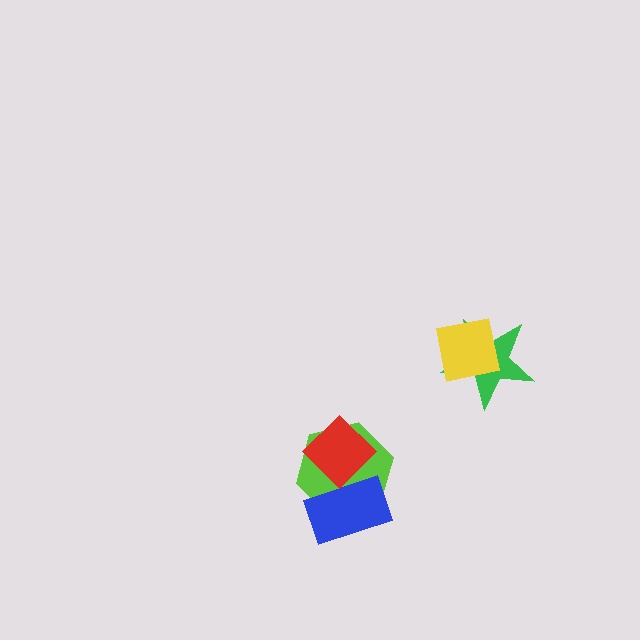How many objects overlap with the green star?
1 object overlaps with the green star.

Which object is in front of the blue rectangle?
The red diamond is in front of the blue rectangle.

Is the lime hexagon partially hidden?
Yes, it is partially covered by another shape.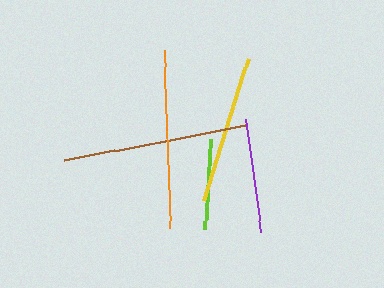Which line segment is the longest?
The brown line is the longest at approximately 184 pixels.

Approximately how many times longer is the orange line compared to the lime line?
The orange line is approximately 2.0 times the length of the lime line.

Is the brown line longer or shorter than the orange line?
The brown line is longer than the orange line.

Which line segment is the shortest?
The lime line is the shortest at approximately 90 pixels.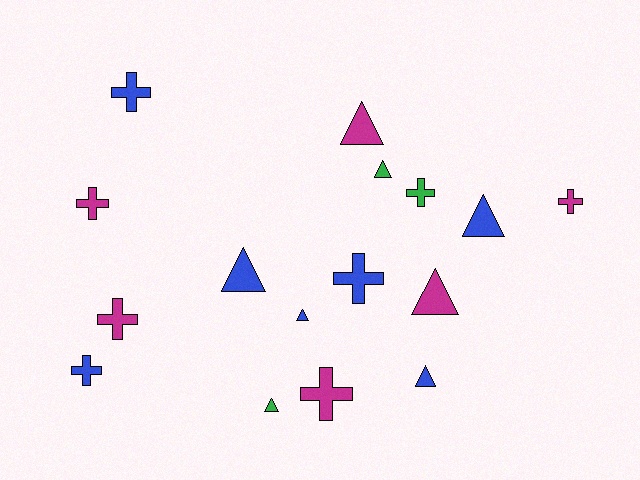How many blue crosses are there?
There are 3 blue crosses.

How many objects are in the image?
There are 16 objects.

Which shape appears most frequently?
Cross, with 8 objects.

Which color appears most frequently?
Blue, with 7 objects.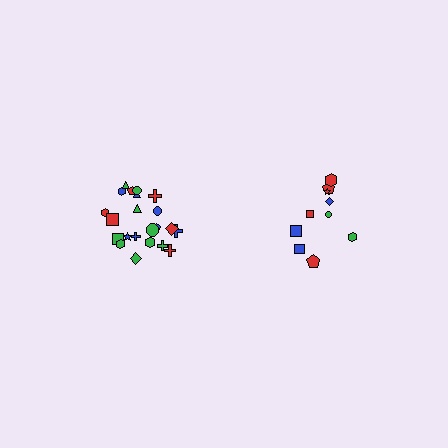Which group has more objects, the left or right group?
The left group.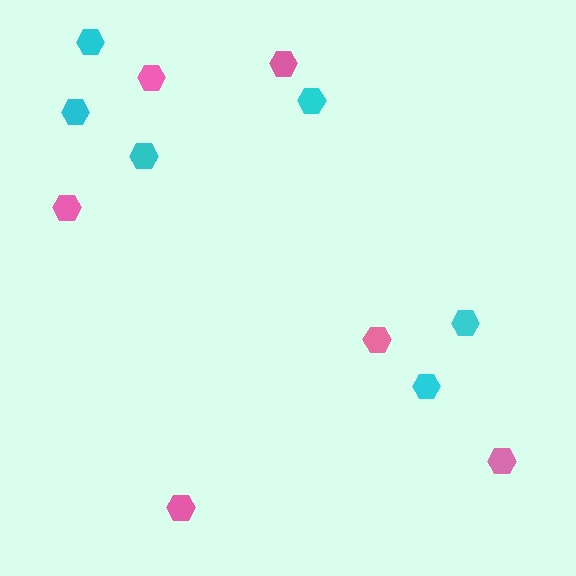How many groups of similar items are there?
There are 2 groups: one group of cyan hexagons (6) and one group of pink hexagons (6).